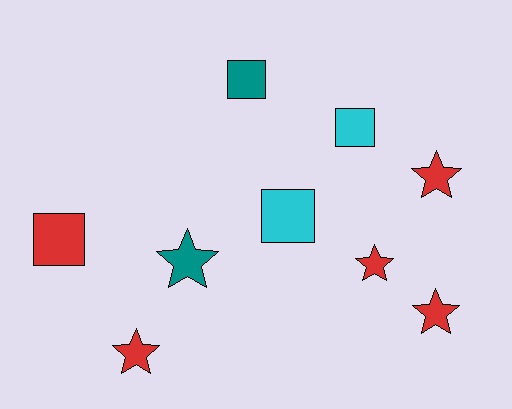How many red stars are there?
There are 4 red stars.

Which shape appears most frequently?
Star, with 5 objects.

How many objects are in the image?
There are 9 objects.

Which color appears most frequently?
Red, with 5 objects.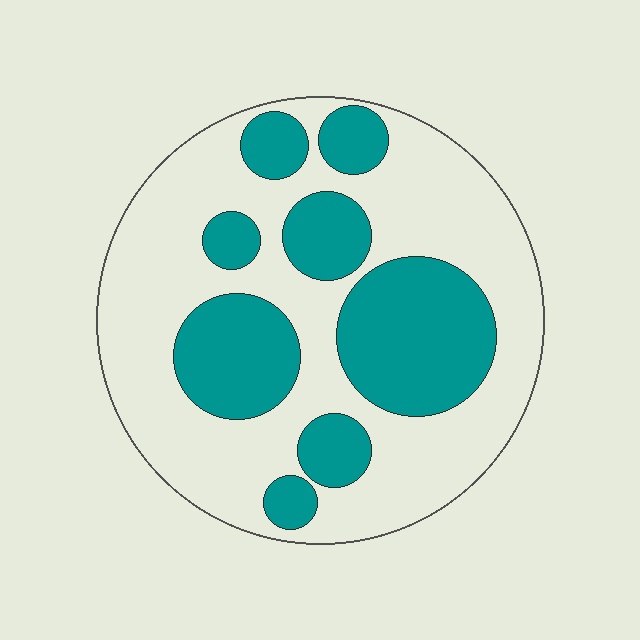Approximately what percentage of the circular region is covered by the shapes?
Approximately 35%.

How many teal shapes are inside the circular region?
8.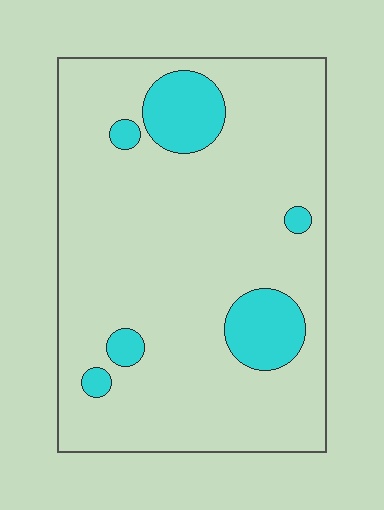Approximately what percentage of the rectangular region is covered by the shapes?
Approximately 15%.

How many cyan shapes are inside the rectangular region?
6.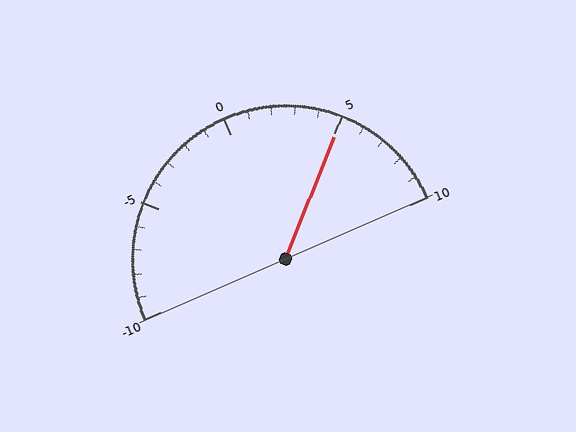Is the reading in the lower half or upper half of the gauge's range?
The reading is in the upper half of the range (-10 to 10).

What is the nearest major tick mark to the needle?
The nearest major tick mark is 5.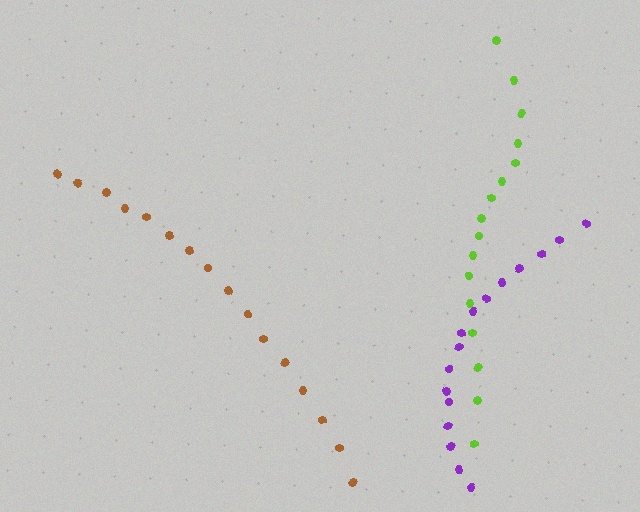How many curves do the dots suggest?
There are 3 distinct paths.